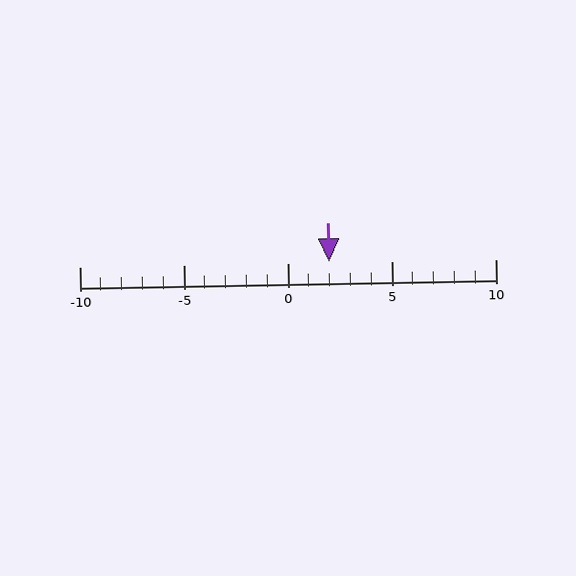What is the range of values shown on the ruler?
The ruler shows values from -10 to 10.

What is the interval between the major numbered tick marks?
The major tick marks are spaced 5 units apart.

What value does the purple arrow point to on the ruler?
The purple arrow points to approximately 2.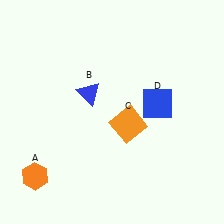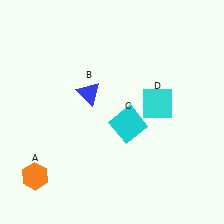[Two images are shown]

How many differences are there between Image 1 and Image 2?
There are 2 differences between the two images.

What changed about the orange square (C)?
In Image 1, C is orange. In Image 2, it changed to cyan.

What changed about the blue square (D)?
In Image 1, D is blue. In Image 2, it changed to cyan.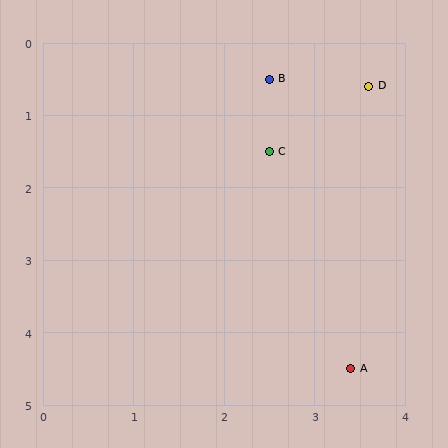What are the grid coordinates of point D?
Point D is at approximately (3.6, 0.6).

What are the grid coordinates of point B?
Point B is at approximately (2.5, 0.5).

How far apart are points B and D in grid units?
Points B and D are about 1.1 grid units apart.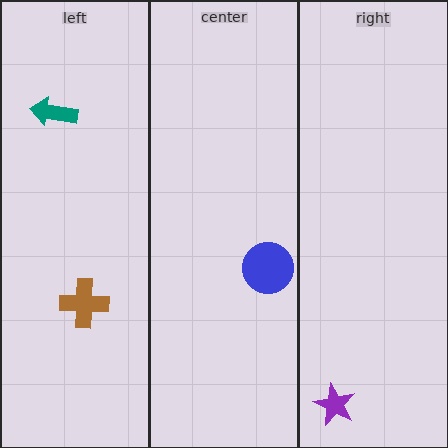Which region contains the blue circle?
The center region.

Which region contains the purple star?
The right region.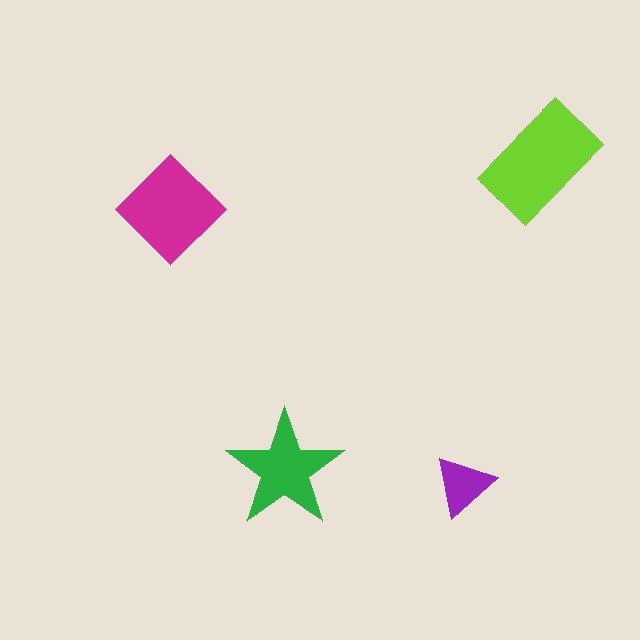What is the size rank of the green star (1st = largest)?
3rd.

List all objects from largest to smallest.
The lime rectangle, the magenta diamond, the green star, the purple triangle.